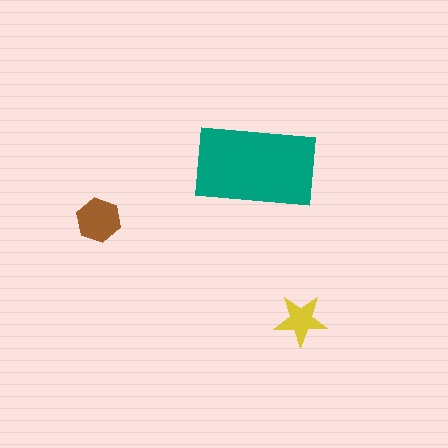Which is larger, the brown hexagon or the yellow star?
The brown hexagon.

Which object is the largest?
The teal rectangle.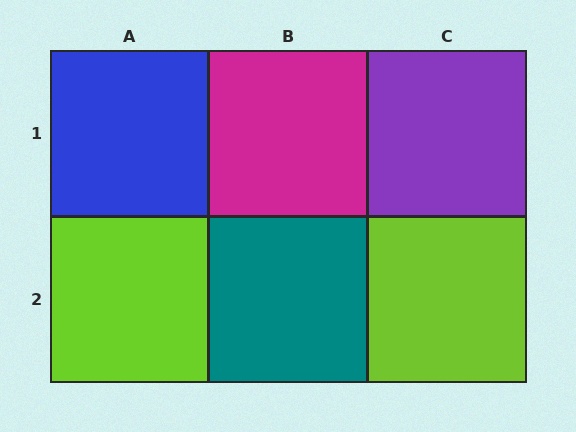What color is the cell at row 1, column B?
Magenta.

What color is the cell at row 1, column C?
Purple.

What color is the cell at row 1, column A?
Blue.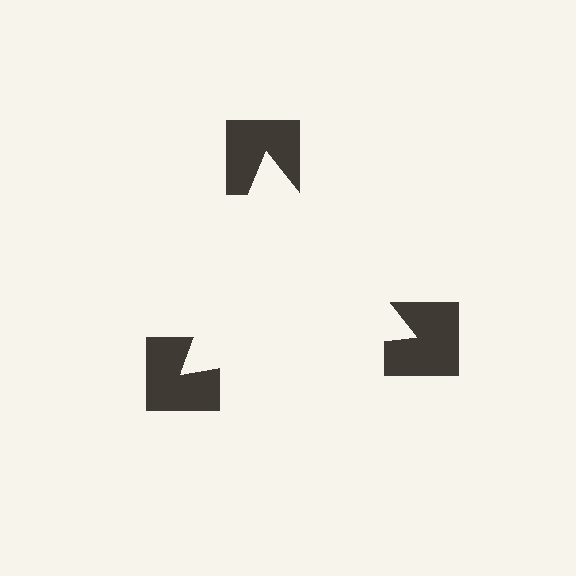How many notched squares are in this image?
There are 3 — one at each vertex of the illusory triangle.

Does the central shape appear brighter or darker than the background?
It typically appears slightly brighter than the background, even though no actual brightness change is drawn.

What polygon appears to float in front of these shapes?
An illusory triangle — its edges are inferred from the aligned wedge cuts in the notched squares, not physically drawn.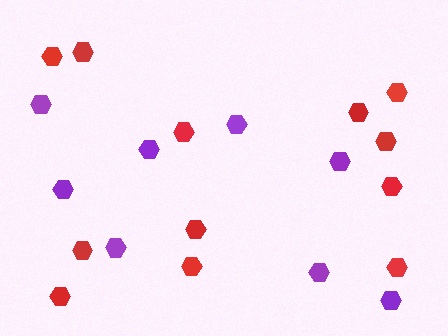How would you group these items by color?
There are 2 groups: one group of red hexagons (12) and one group of purple hexagons (8).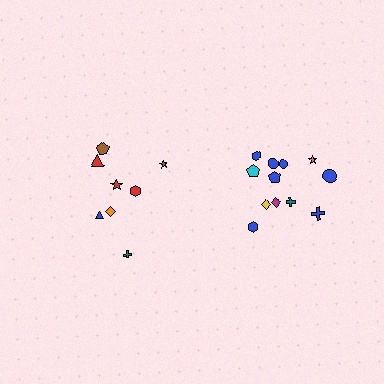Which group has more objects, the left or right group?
The right group.